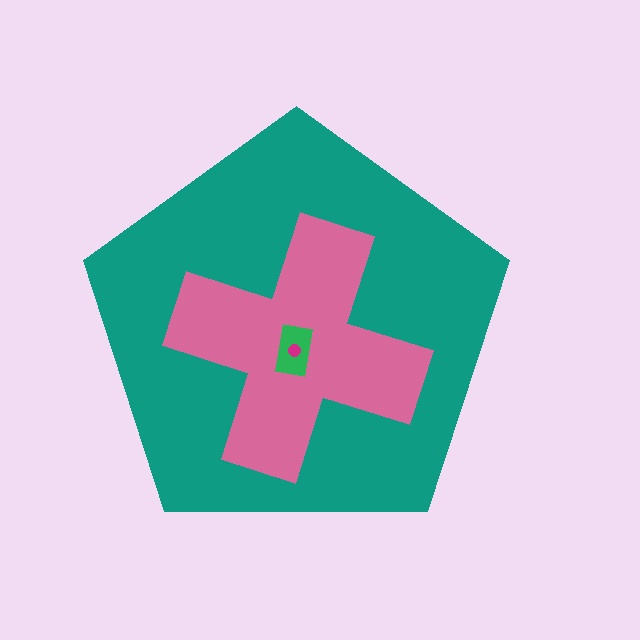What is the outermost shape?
The teal pentagon.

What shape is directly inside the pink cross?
The green rectangle.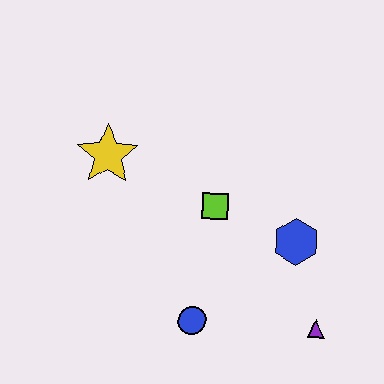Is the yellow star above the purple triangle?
Yes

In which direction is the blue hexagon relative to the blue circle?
The blue hexagon is to the right of the blue circle.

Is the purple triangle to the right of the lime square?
Yes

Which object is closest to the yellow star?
The lime square is closest to the yellow star.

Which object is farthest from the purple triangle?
The yellow star is farthest from the purple triangle.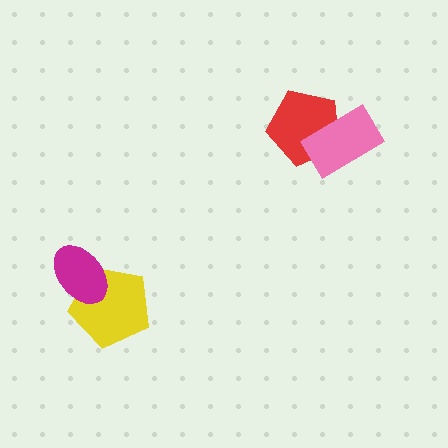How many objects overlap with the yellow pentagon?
1 object overlaps with the yellow pentagon.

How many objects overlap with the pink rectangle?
1 object overlaps with the pink rectangle.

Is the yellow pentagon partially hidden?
Yes, it is partially covered by another shape.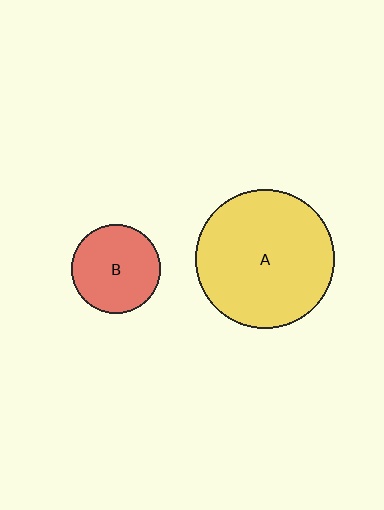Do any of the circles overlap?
No, none of the circles overlap.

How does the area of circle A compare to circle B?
Approximately 2.4 times.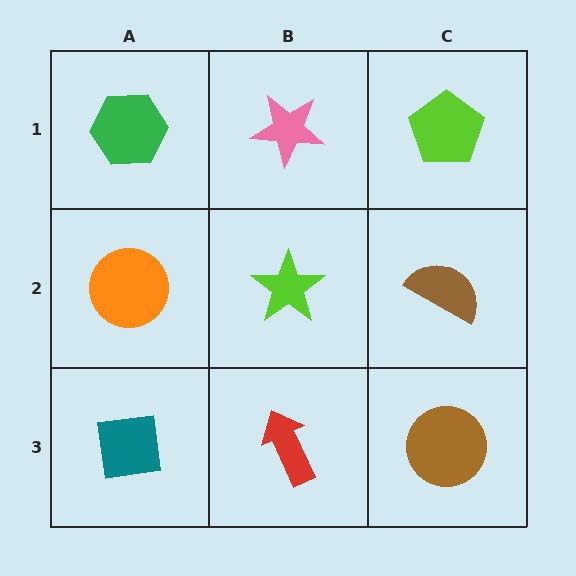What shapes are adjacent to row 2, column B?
A pink star (row 1, column B), a red arrow (row 3, column B), an orange circle (row 2, column A), a brown semicircle (row 2, column C).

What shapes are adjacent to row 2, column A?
A green hexagon (row 1, column A), a teal square (row 3, column A), a lime star (row 2, column B).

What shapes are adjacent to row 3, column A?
An orange circle (row 2, column A), a red arrow (row 3, column B).